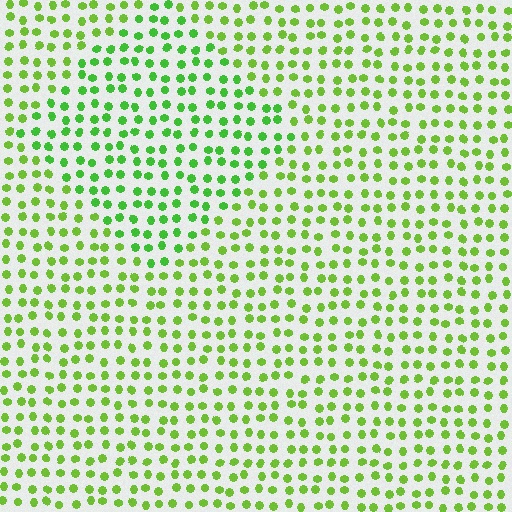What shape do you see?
I see a diamond.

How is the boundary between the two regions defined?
The boundary is defined purely by a slight shift in hue (about 21 degrees). Spacing, size, and orientation are identical on both sides.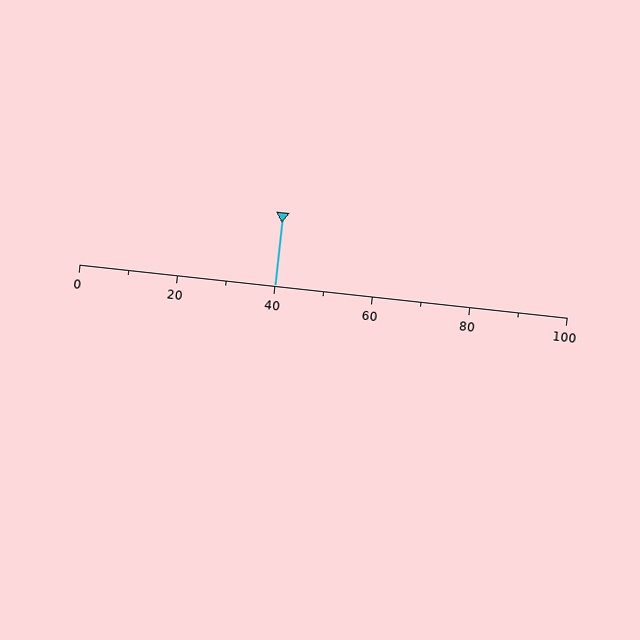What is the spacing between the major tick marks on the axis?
The major ticks are spaced 20 apart.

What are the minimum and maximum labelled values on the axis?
The axis runs from 0 to 100.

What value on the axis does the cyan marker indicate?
The marker indicates approximately 40.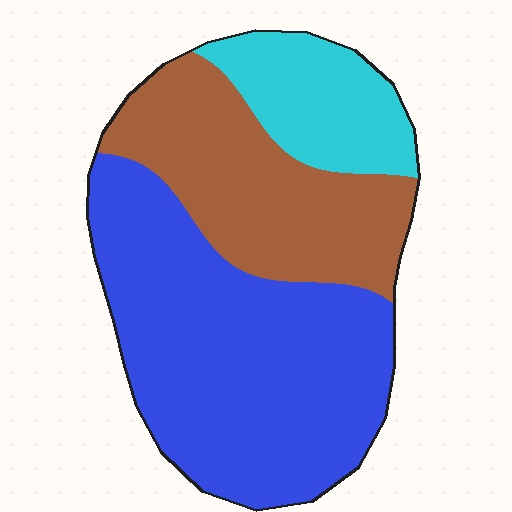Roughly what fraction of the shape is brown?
Brown takes up between a quarter and a half of the shape.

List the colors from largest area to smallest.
From largest to smallest: blue, brown, cyan.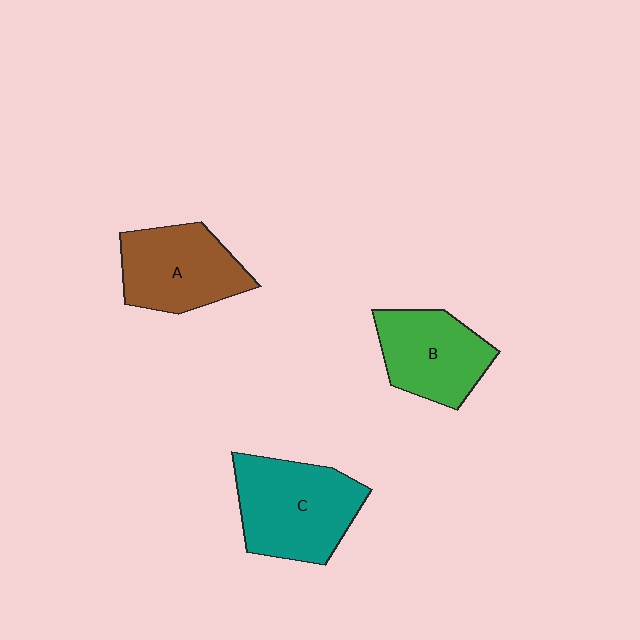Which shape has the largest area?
Shape C (teal).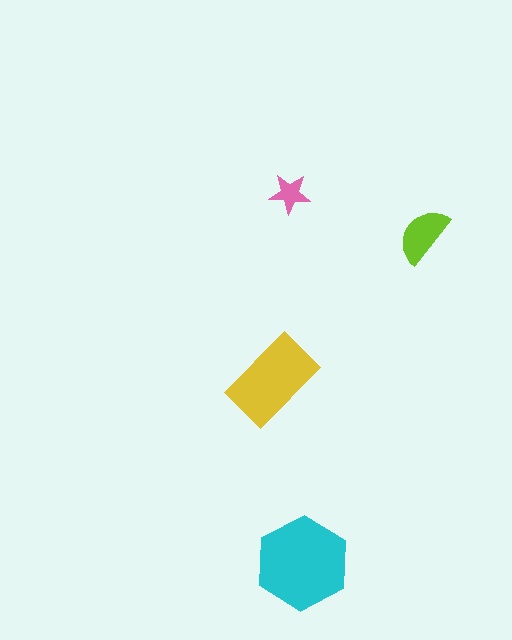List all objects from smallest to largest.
The pink star, the lime semicircle, the yellow rectangle, the cyan hexagon.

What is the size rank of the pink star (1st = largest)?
4th.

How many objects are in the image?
There are 4 objects in the image.